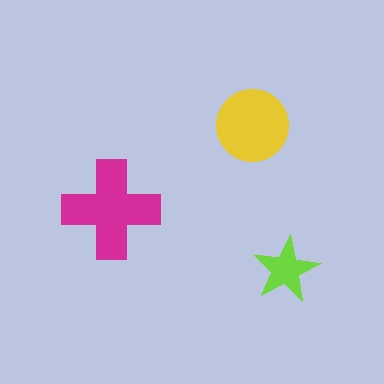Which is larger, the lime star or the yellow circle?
The yellow circle.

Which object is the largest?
The magenta cross.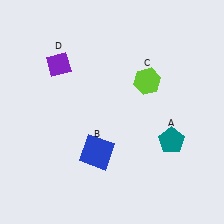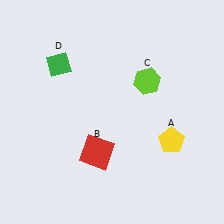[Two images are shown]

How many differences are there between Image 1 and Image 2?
There are 3 differences between the two images.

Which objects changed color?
A changed from teal to yellow. B changed from blue to red. D changed from purple to green.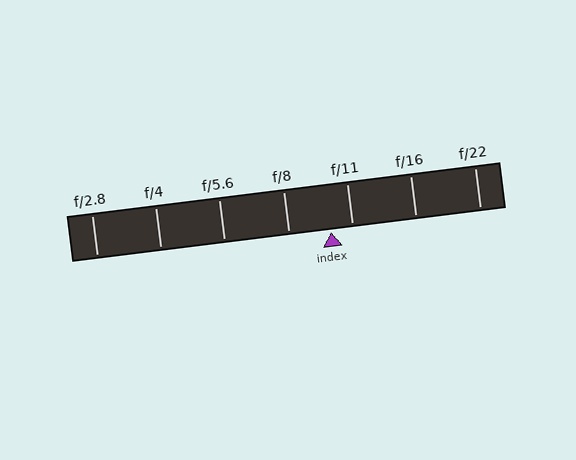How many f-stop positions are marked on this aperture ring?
There are 7 f-stop positions marked.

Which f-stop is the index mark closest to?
The index mark is closest to f/11.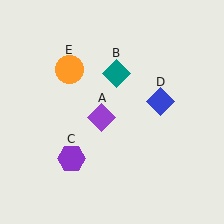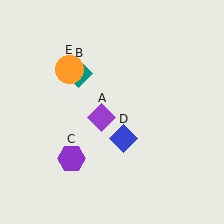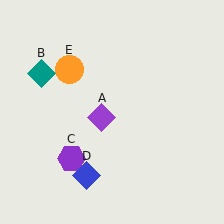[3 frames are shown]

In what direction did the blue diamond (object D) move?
The blue diamond (object D) moved down and to the left.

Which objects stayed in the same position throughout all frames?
Purple diamond (object A) and purple hexagon (object C) and orange circle (object E) remained stationary.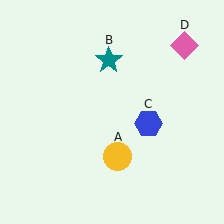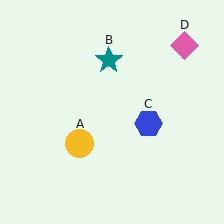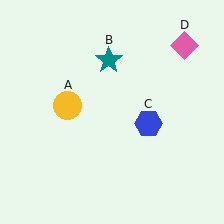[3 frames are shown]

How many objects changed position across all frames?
1 object changed position: yellow circle (object A).